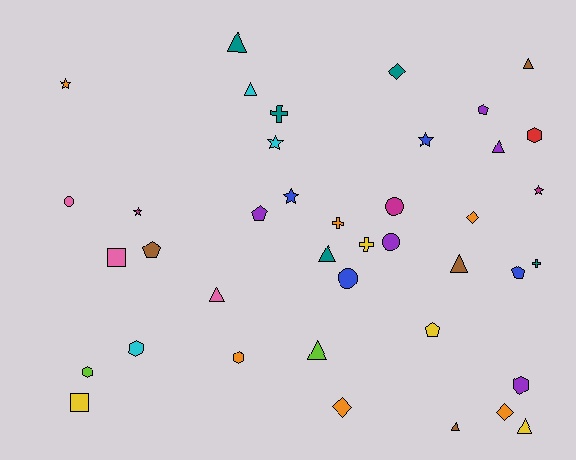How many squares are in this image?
There are 2 squares.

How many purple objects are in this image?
There are 5 purple objects.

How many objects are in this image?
There are 40 objects.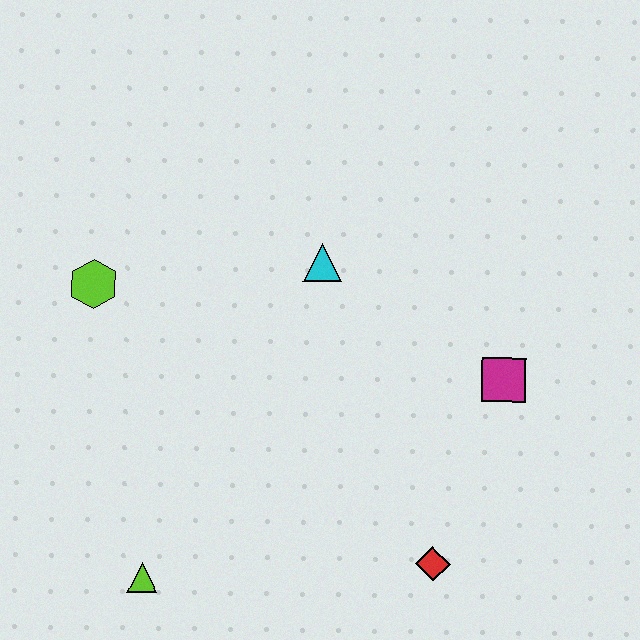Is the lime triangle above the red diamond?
No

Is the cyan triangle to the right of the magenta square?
No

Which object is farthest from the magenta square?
The lime hexagon is farthest from the magenta square.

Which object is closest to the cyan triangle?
The magenta square is closest to the cyan triangle.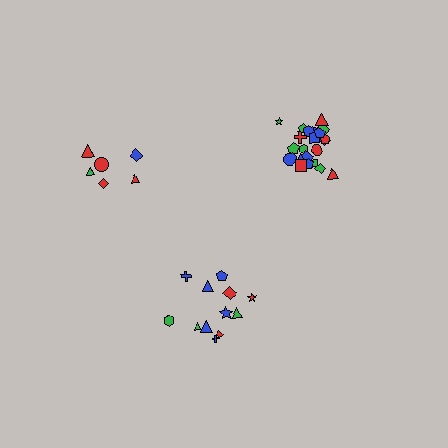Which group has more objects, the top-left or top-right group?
The top-right group.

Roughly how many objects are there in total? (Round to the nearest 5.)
Roughly 45 objects in total.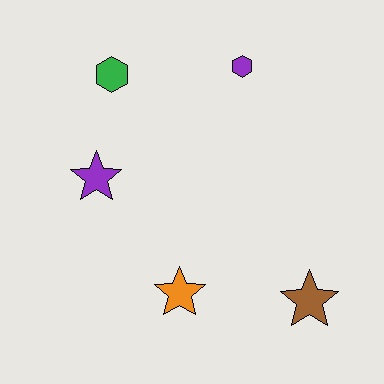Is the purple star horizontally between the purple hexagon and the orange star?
No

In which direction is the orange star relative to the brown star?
The orange star is to the left of the brown star.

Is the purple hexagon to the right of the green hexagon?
Yes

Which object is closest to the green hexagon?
The purple star is closest to the green hexagon.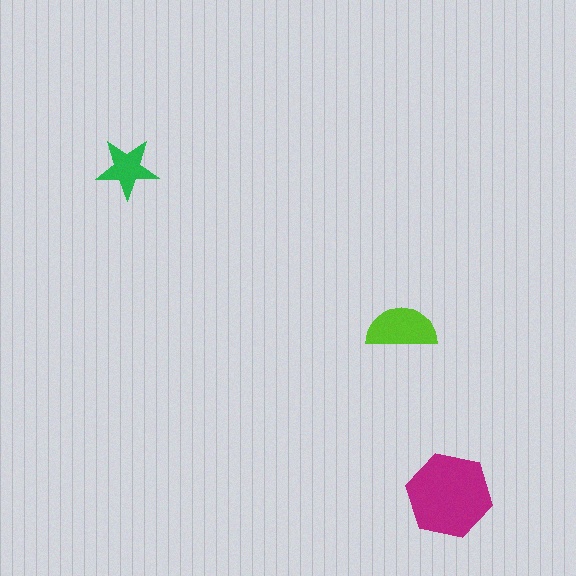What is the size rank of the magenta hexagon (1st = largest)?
1st.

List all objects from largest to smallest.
The magenta hexagon, the lime semicircle, the green star.